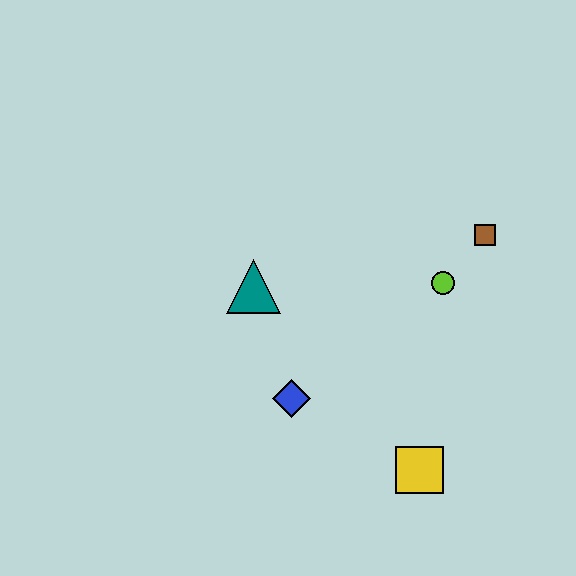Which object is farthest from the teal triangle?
The yellow square is farthest from the teal triangle.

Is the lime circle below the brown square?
Yes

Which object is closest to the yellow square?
The blue diamond is closest to the yellow square.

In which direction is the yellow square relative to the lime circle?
The yellow square is below the lime circle.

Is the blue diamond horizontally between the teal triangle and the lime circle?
Yes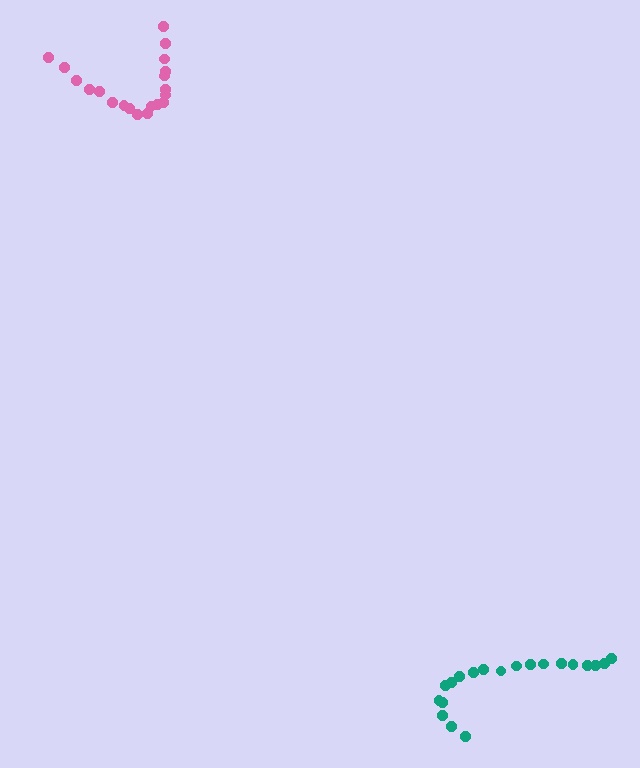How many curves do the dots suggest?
There are 2 distinct paths.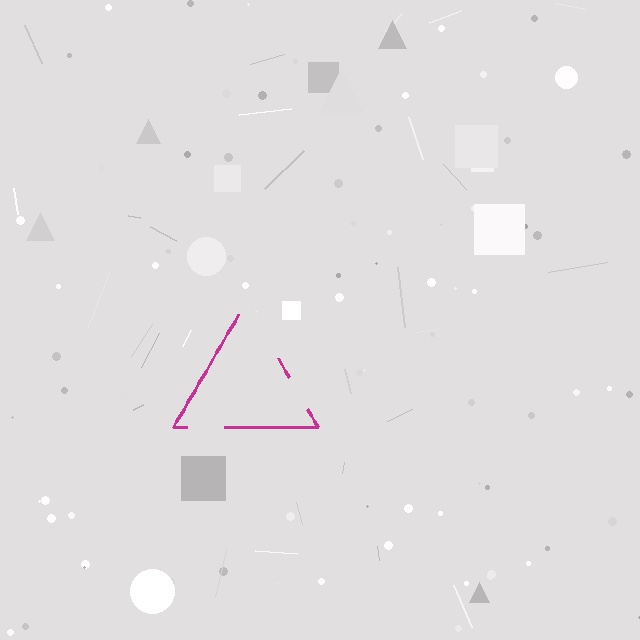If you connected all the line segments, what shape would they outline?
They would outline a triangle.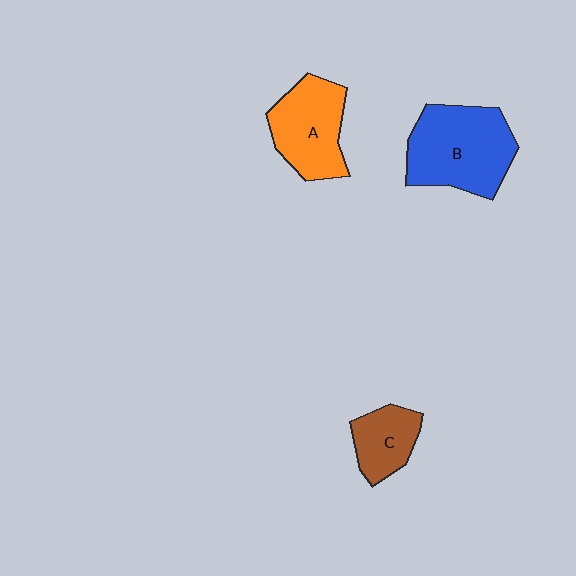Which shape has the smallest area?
Shape C (brown).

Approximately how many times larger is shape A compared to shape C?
Approximately 1.6 times.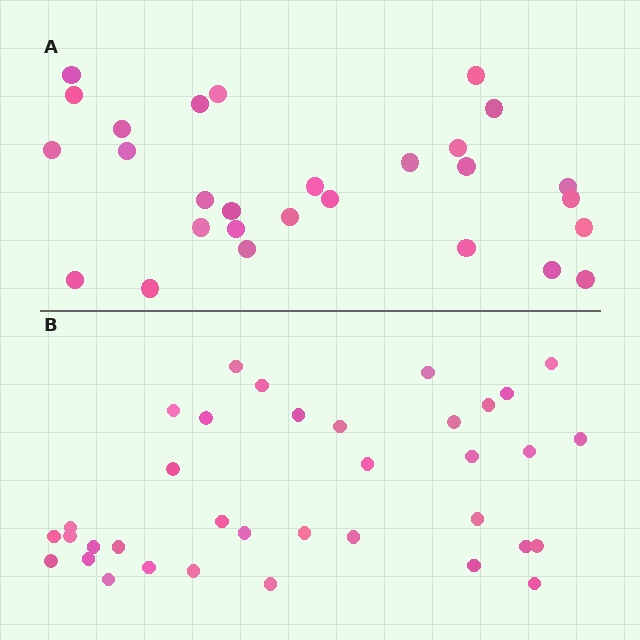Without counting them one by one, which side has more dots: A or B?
Region B (the bottom region) has more dots.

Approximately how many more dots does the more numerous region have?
Region B has roughly 8 or so more dots than region A.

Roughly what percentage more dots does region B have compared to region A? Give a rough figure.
About 30% more.